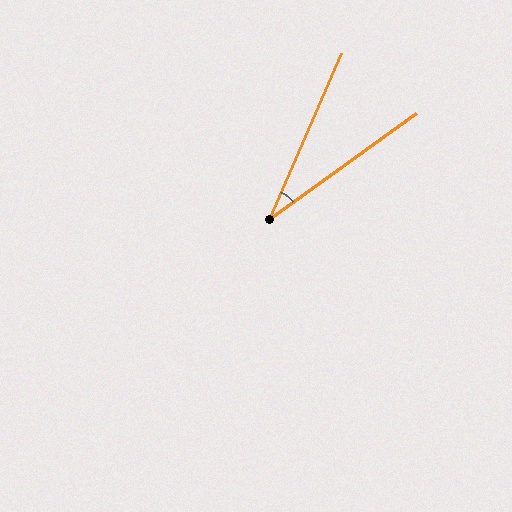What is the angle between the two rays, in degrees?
Approximately 31 degrees.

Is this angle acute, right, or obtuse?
It is acute.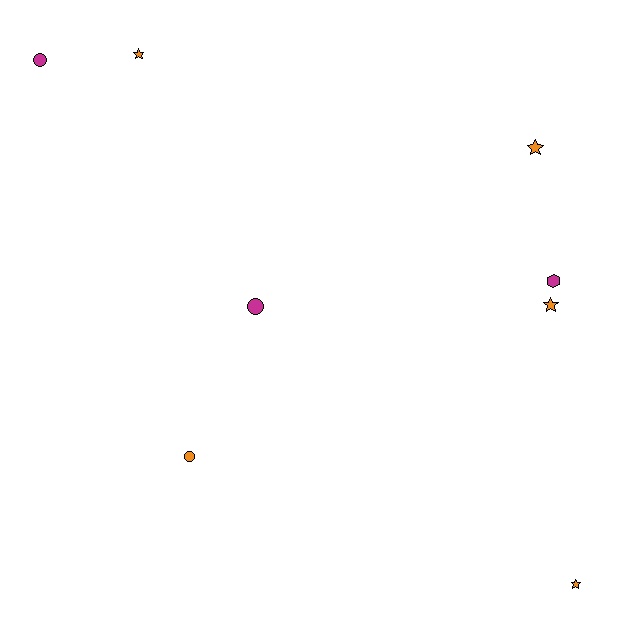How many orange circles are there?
There is 1 orange circle.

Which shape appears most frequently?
Star, with 4 objects.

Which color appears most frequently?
Orange, with 5 objects.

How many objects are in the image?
There are 8 objects.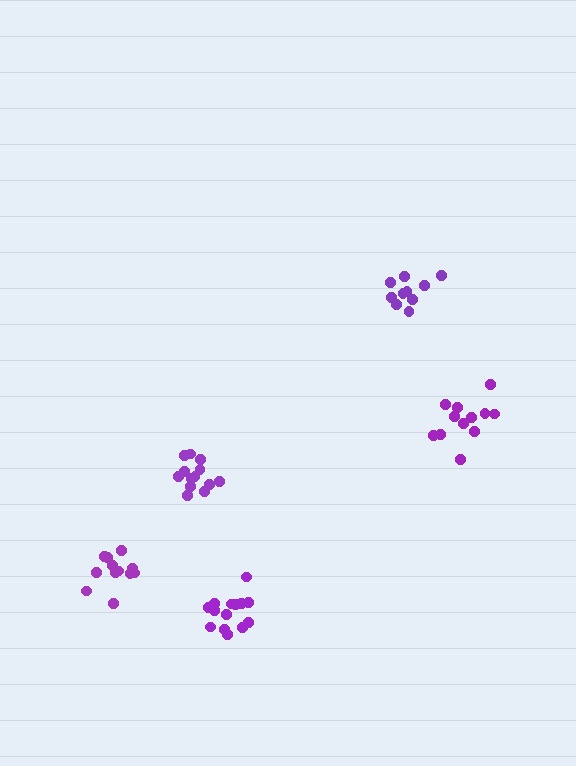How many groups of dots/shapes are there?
There are 5 groups.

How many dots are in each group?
Group 1: 13 dots, Group 2: 14 dots, Group 3: 13 dots, Group 4: 10 dots, Group 5: 12 dots (62 total).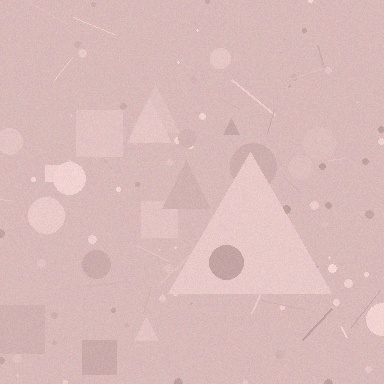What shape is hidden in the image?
A triangle is hidden in the image.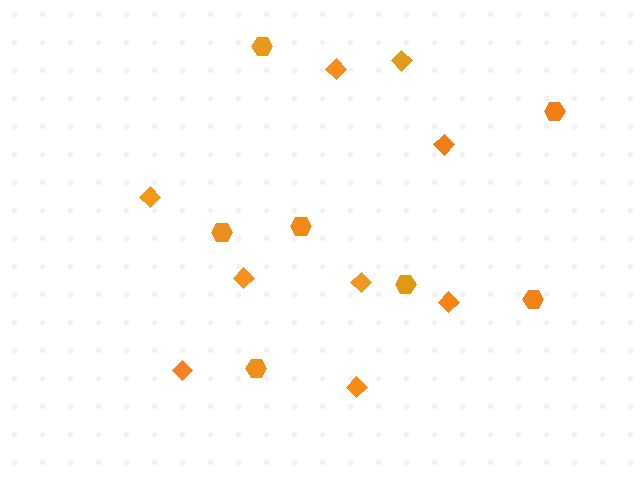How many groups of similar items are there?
There are 2 groups: one group of diamonds (9) and one group of hexagons (7).